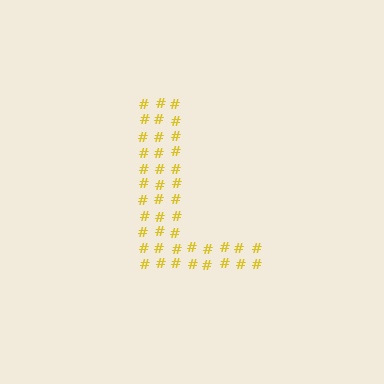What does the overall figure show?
The overall figure shows the letter L.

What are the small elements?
The small elements are hash symbols.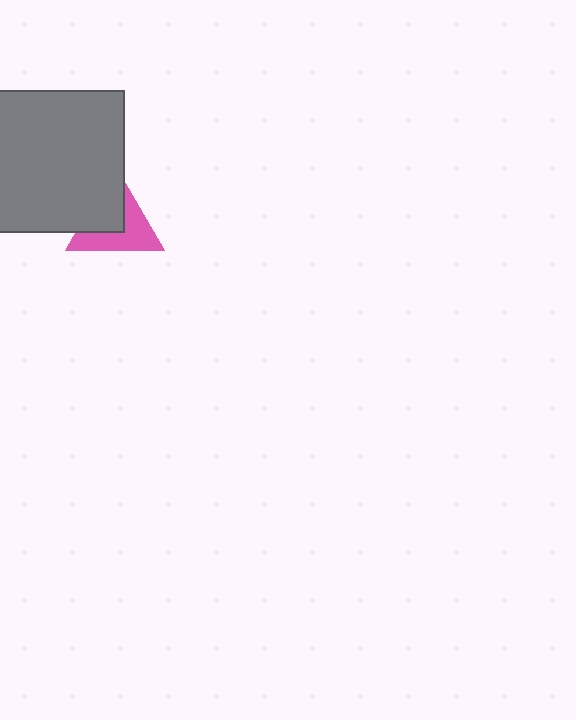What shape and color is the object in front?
The object in front is a gray square.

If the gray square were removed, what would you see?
You would see the complete pink triangle.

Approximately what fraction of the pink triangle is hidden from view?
Roughly 46% of the pink triangle is hidden behind the gray square.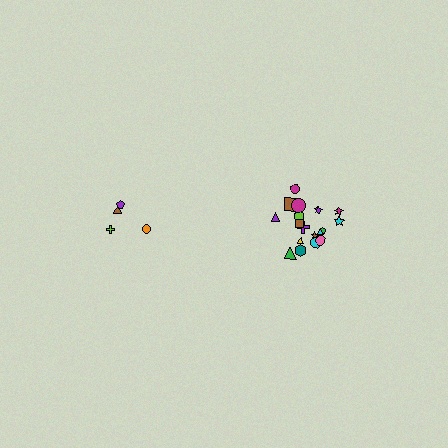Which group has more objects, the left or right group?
The right group.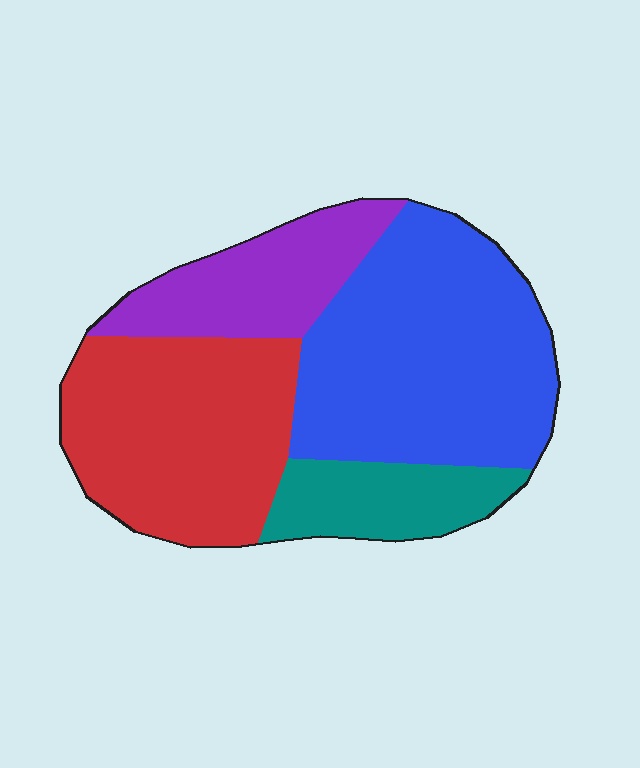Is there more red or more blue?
Blue.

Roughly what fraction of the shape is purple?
Purple covers roughly 15% of the shape.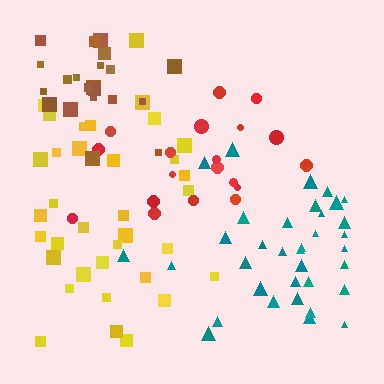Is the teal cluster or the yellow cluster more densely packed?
Teal.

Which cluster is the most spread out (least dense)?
Red.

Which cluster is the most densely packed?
Teal.